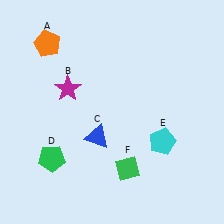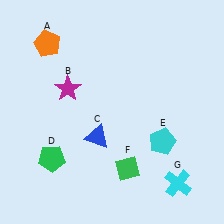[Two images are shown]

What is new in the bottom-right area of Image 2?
A cyan cross (G) was added in the bottom-right area of Image 2.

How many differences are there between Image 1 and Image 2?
There is 1 difference between the two images.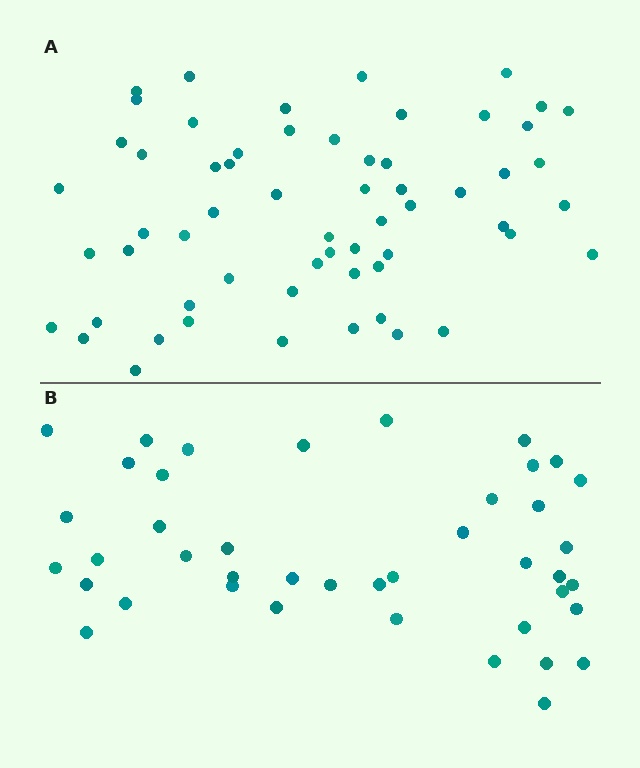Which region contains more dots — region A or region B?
Region A (the top region) has more dots.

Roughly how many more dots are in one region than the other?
Region A has approximately 20 more dots than region B.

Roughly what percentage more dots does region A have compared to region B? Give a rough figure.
About 45% more.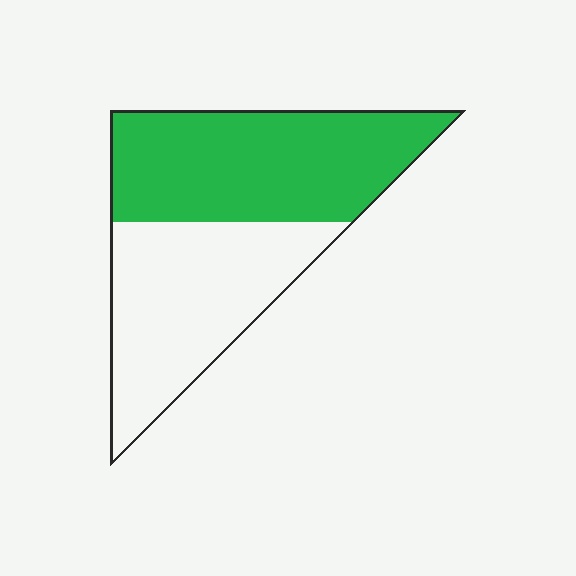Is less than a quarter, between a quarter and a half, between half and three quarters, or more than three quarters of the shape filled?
Between half and three quarters.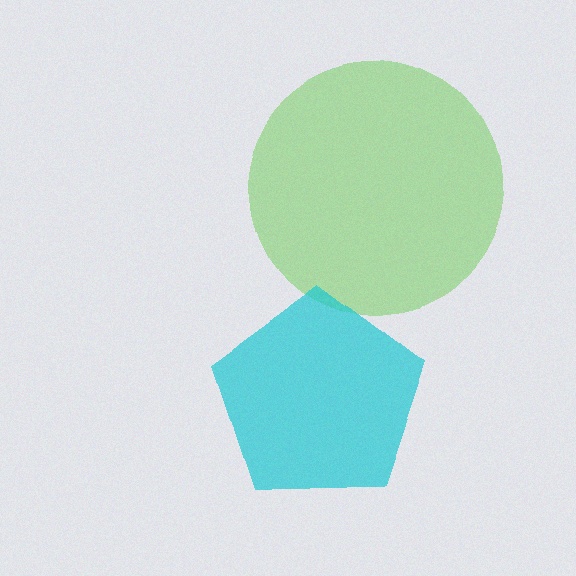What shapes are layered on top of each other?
The layered shapes are: a lime circle, a cyan pentagon.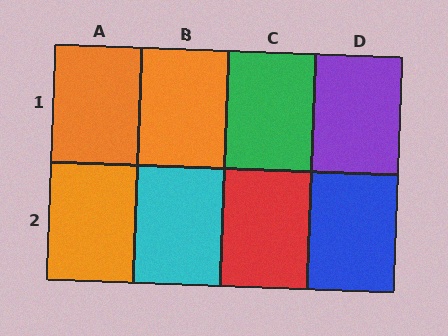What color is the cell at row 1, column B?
Orange.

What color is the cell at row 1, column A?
Orange.